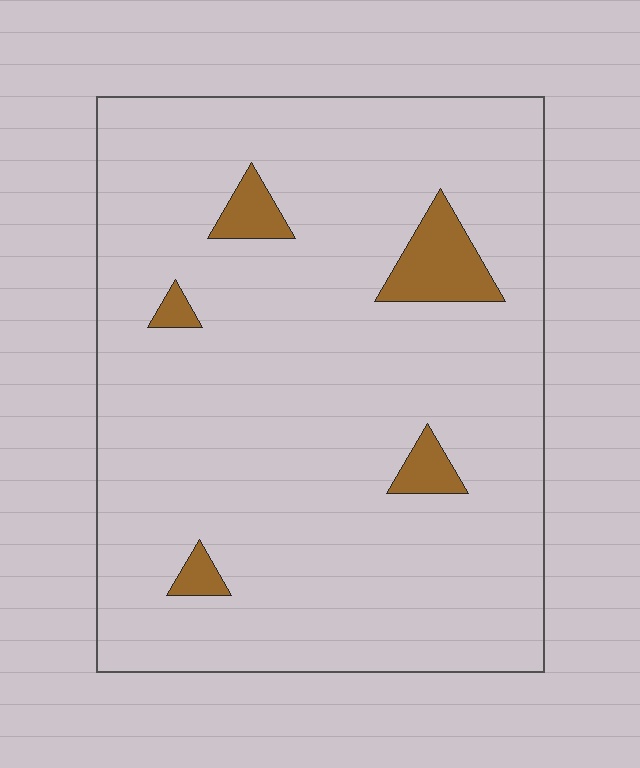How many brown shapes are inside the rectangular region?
5.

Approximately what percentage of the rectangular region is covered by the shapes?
Approximately 5%.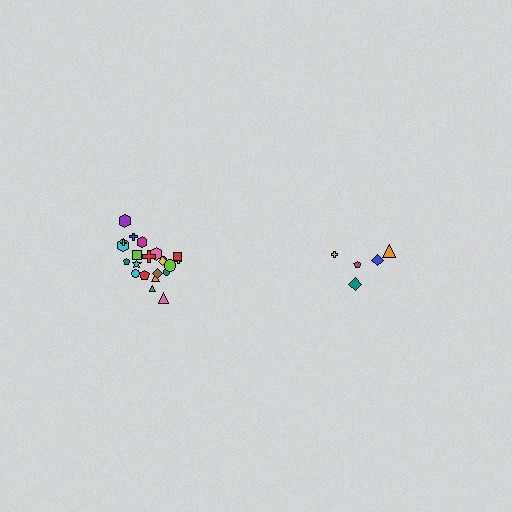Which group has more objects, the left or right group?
The left group.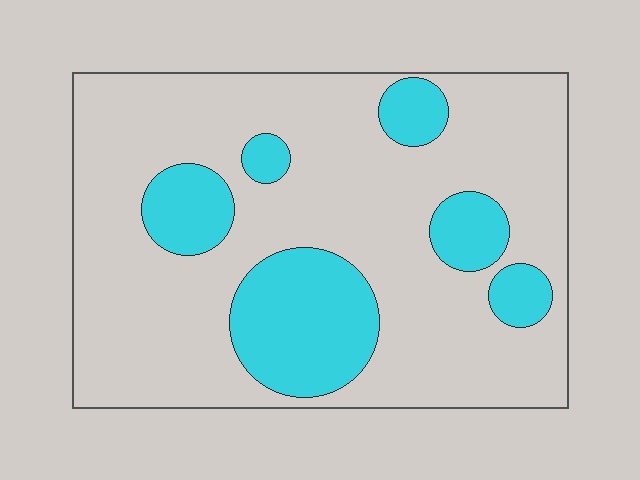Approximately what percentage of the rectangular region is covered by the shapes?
Approximately 25%.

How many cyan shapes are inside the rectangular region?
6.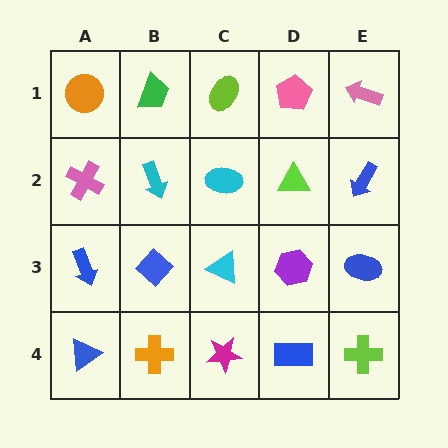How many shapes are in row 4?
5 shapes.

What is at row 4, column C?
A magenta star.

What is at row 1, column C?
A lime ellipse.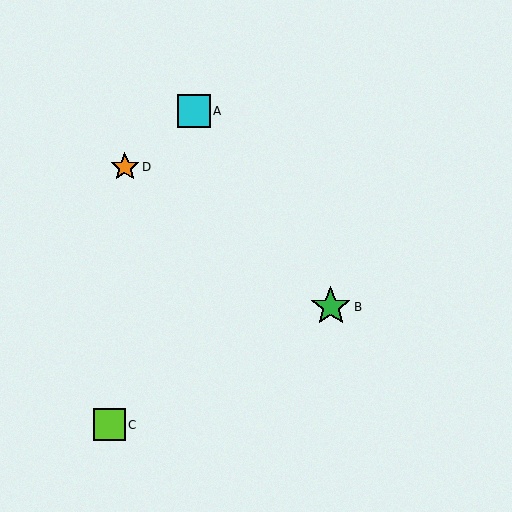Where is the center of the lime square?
The center of the lime square is at (109, 425).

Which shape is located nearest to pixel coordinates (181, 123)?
The cyan square (labeled A) at (194, 111) is nearest to that location.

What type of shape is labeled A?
Shape A is a cyan square.